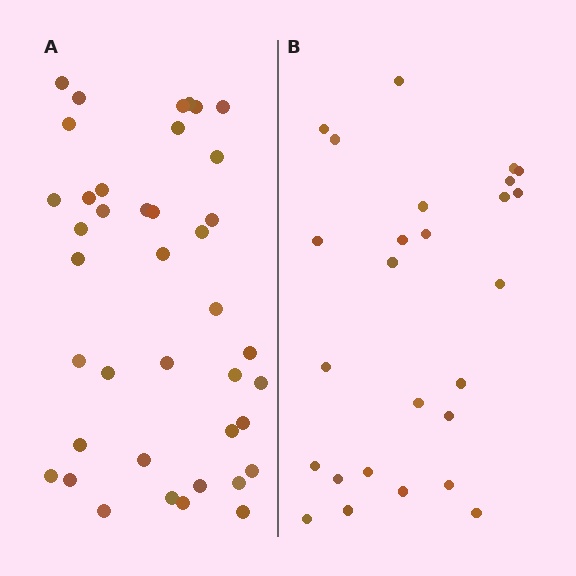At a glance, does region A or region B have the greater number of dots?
Region A (the left region) has more dots.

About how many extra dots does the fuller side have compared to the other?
Region A has approximately 15 more dots than region B.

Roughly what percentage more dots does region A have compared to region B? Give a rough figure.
About 55% more.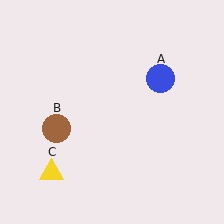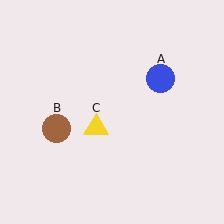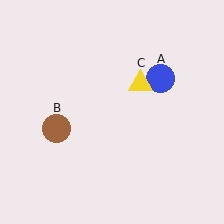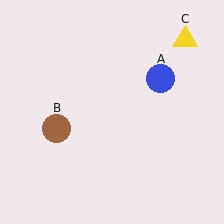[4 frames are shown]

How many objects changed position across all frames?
1 object changed position: yellow triangle (object C).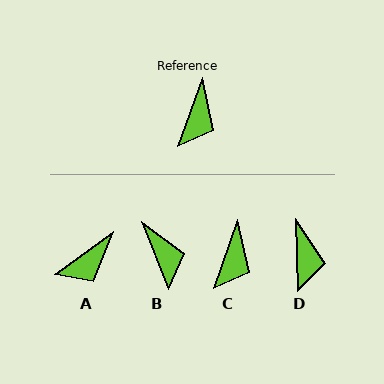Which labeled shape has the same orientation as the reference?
C.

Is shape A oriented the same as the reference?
No, it is off by about 35 degrees.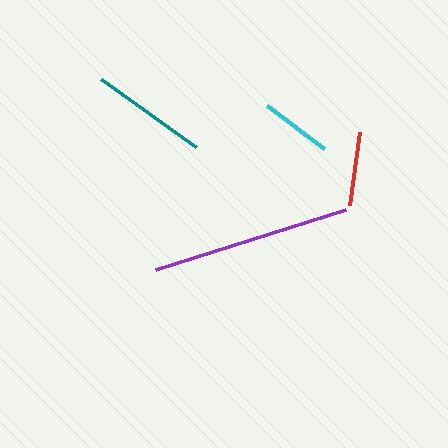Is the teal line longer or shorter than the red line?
The teal line is longer than the red line.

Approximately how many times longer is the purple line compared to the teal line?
The purple line is approximately 1.7 times the length of the teal line.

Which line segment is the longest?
The purple line is the longest at approximately 200 pixels.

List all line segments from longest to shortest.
From longest to shortest: purple, teal, red, cyan.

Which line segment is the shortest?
The cyan line is the shortest at approximately 71 pixels.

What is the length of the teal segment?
The teal segment is approximately 117 pixels long.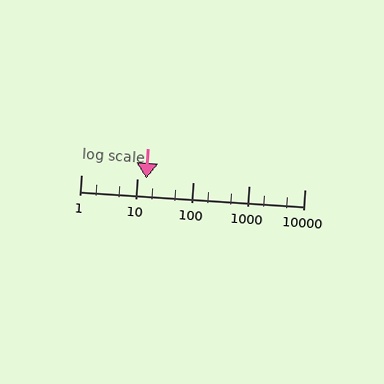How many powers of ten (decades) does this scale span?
The scale spans 4 decades, from 1 to 10000.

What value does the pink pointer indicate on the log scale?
The pointer indicates approximately 15.